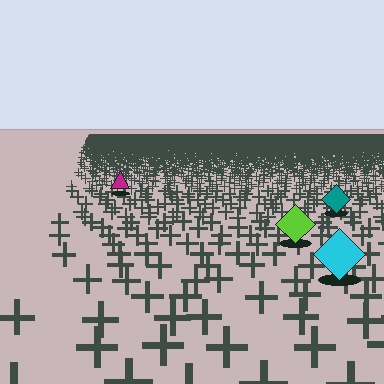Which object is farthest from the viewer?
The magenta triangle is farthest from the viewer. It appears smaller and the ground texture around it is denser.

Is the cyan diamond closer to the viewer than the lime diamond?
Yes. The cyan diamond is closer — you can tell from the texture gradient: the ground texture is coarser near it.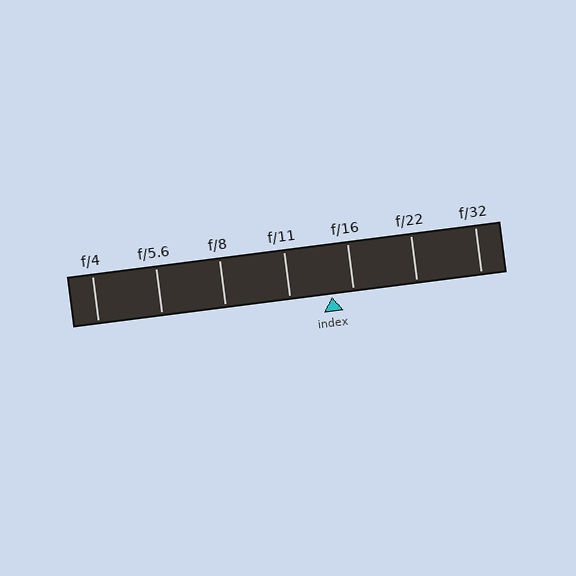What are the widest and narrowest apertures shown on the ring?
The widest aperture shown is f/4 and the narrowest is f/32.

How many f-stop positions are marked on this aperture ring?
There are 7 f-stop positions marked.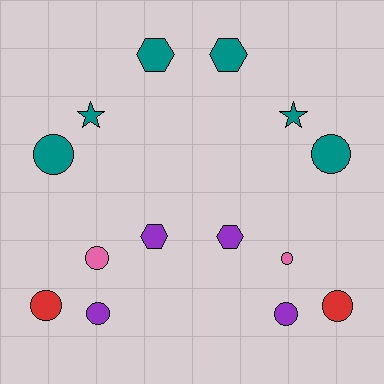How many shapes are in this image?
There are 14 shapes in this image.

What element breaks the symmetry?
The pink circle on the right side has a different size than its mirror counterpart.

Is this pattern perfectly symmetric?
No, the pattern is not perfectly symmetric. The pink circle on the right side has a different size than its mirror counterpart.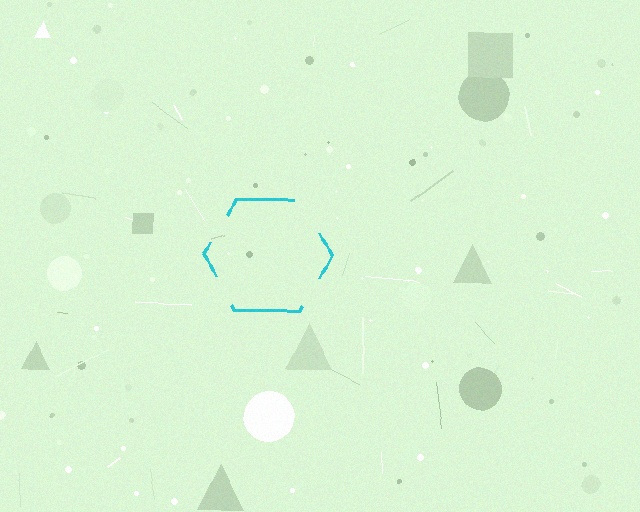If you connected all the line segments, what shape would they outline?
They would outline a hexagon.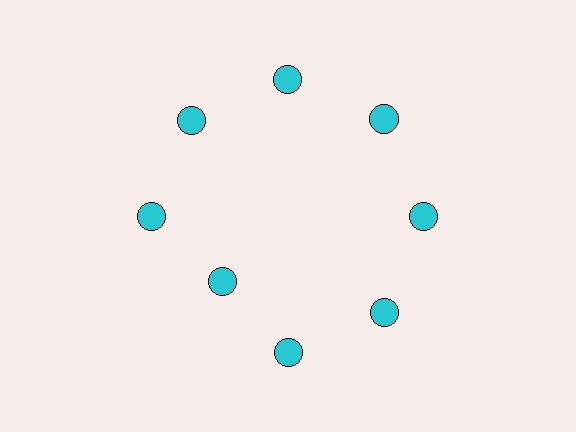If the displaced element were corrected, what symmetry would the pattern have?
It would have 8-fold rotational symmetry — the pattern would map onto itself every 45 degrees.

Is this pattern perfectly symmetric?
No. The 8 cyan circles are arranged in a ring, but one element near the 8 o'clock position is pulled inward toward the center, breaking the 8-fold rotational symmetry.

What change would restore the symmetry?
The symmetry would be restored by moving it outward, back onto the ring so that all 8 circles sit at equal angles and equal distance from the center.